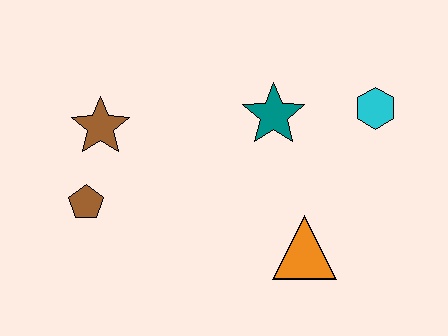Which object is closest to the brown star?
The brown pentagon is closest to the brown star.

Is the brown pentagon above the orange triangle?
Yes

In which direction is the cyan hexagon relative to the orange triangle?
The cyan hexagon is above the orange triangle.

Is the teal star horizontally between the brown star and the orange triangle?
Yes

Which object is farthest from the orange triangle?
The brown star is farthest from the orange triangle.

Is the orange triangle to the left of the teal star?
No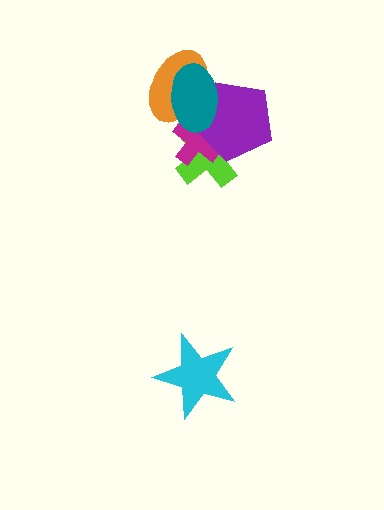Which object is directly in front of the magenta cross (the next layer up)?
The purple pentagon is directly in front of the magenta cross.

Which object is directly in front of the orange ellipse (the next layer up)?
The purple pentagon is directly in front of the orange ellipse.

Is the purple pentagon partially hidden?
Yes, it is partially covered by another shape.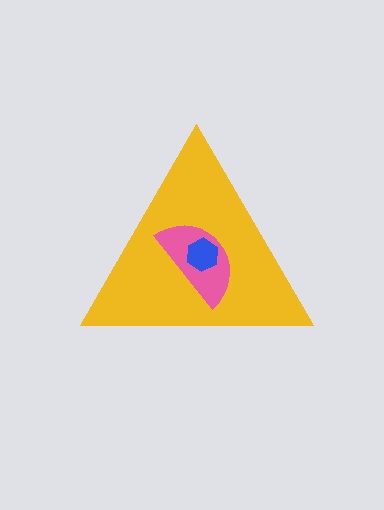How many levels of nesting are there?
3.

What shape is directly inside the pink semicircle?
The blue hexagon.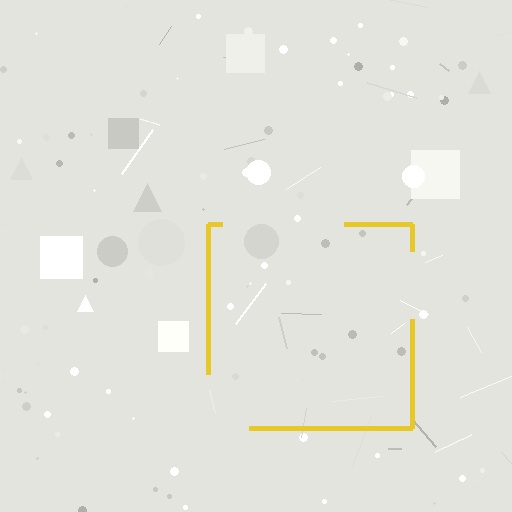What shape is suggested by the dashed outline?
The dashed outline suggests a square.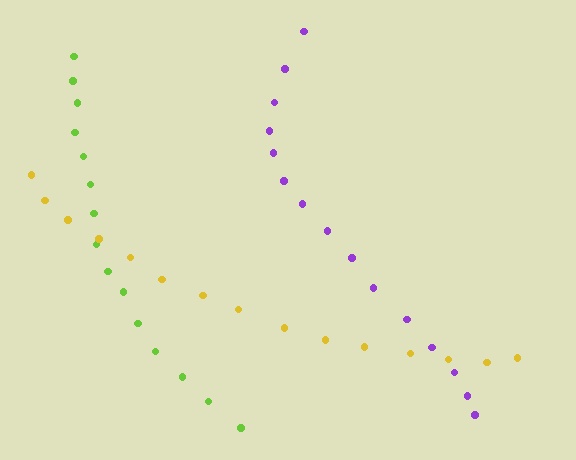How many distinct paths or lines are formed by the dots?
There are 3 distinct paths.